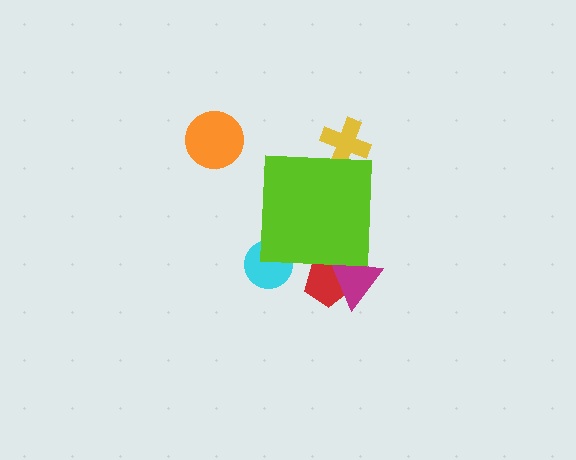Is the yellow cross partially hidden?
Yes, the yellow cross is partially hidden behind the lime square.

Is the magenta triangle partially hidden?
Yes, the magenta triangle is partially hidden behind the lime square.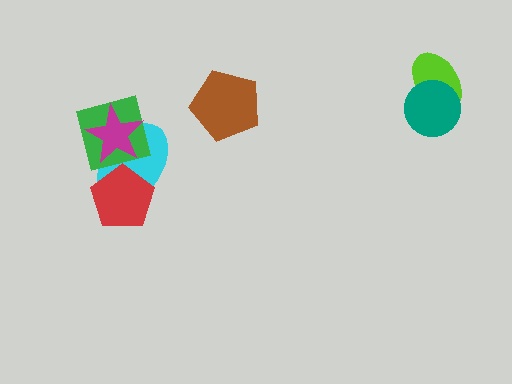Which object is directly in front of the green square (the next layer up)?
The magenta star is directly in front of the green square.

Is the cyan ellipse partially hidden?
Yes, it is partially covered by another shape.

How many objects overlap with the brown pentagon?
0 objects overlap with the brown pentagon.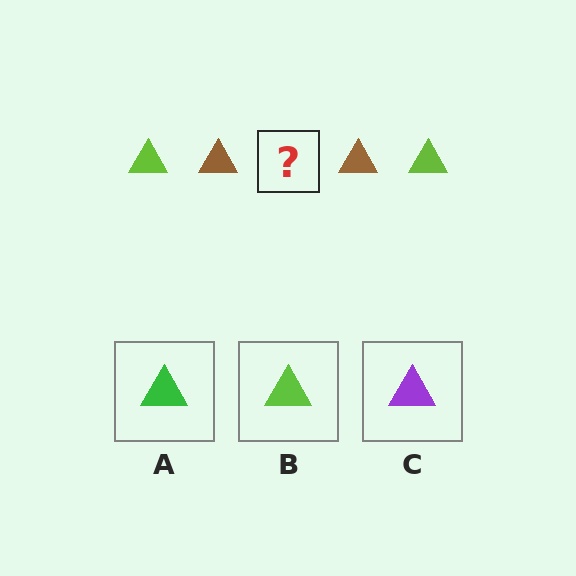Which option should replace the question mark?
Option B.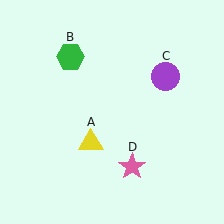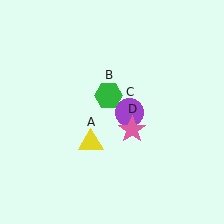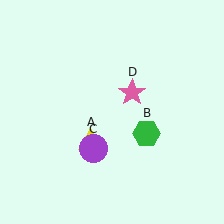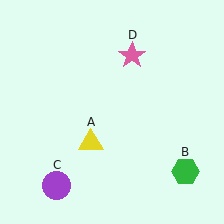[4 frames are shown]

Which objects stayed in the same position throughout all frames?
Yellow triangle (object A) remained stationary.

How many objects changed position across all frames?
3 objects changed position: green hexagon (object B), purple circle (object C), pink star (object D).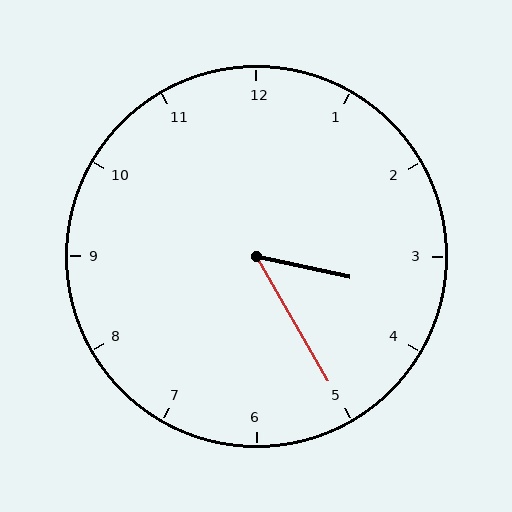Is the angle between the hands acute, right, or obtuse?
It is acute.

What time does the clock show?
3:25.